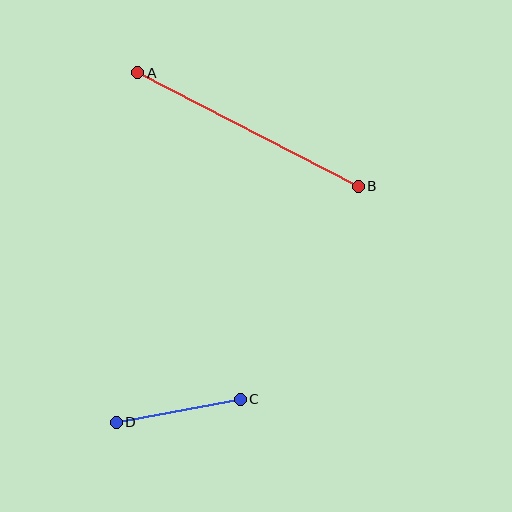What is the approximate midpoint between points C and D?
The midpoint is at approximately (178, 411) pixels.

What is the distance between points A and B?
The distance is approximately 248 pixels.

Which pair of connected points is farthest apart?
Points A and B are farthest apart.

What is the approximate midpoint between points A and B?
The midpoint is at approximately (248, 130) pixels.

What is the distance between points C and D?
The distance is approximately 126 pixels.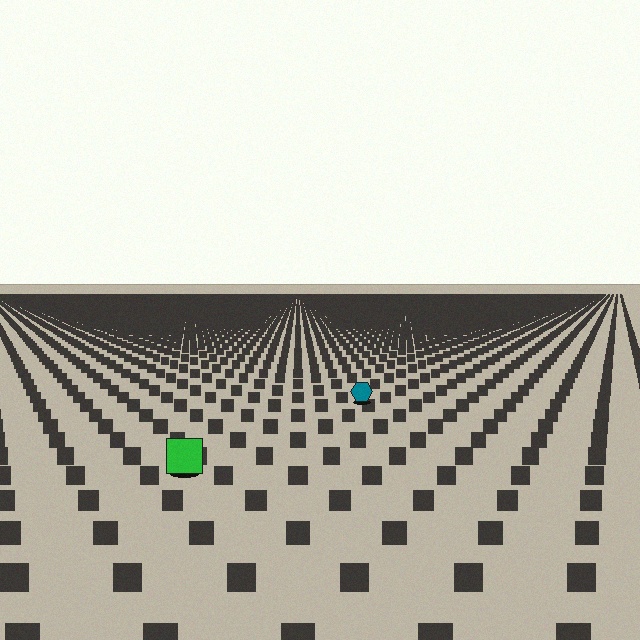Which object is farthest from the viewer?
The teal hexagon is farthest from the viewer. It appears smaller and the ground texture around it is denser.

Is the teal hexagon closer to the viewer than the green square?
No. The green square is closer — you can tell from the texture gradient: the ground texture is coarser near it.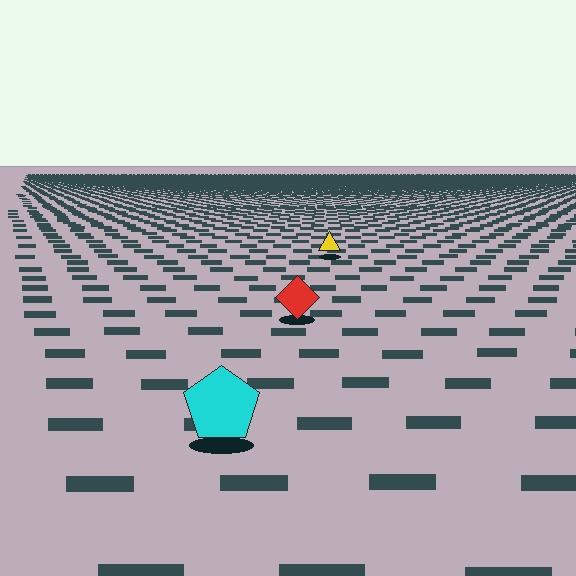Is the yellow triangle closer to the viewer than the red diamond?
No. The red diamond is closer — you can tell from the texture gradient: the ground texture is coarser near it.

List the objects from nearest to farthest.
From nearest to farthest: the cyan pentagon, the red diamond, the yellow triangle.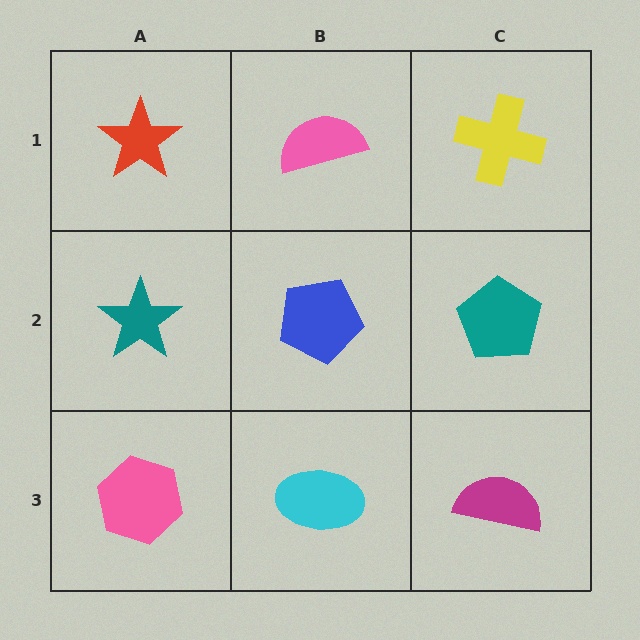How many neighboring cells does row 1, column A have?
2.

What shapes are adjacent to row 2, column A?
A red star (row 1, column A), a pink hexagon (row 3, column A), a blue pentagon (row 2, column B).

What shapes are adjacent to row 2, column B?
A pink semicircle (row 1, column B), a cyan ellipse (row 3, column B), a teal star (row 2, column A), a teal pentagon (row 2, column C).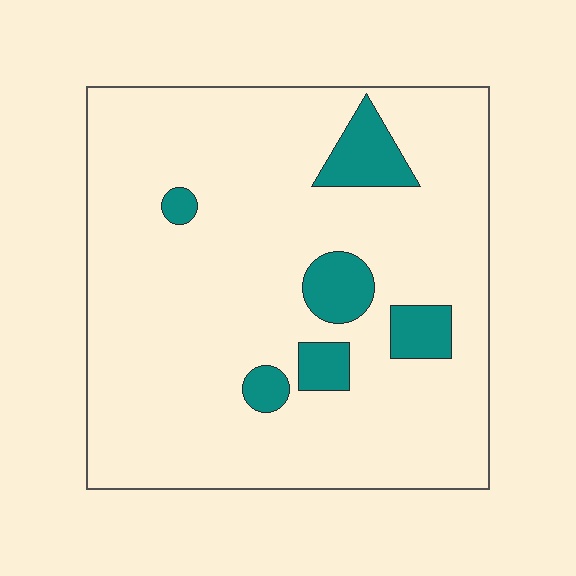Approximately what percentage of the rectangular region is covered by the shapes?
Approximately 10%.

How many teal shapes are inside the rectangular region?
6.